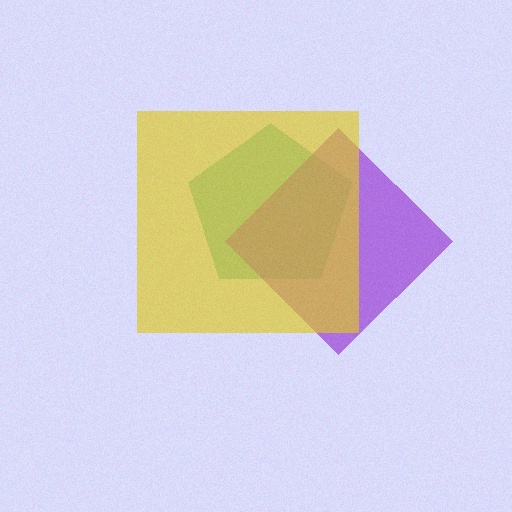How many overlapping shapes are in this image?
There are 3 overlapping shapes in the image.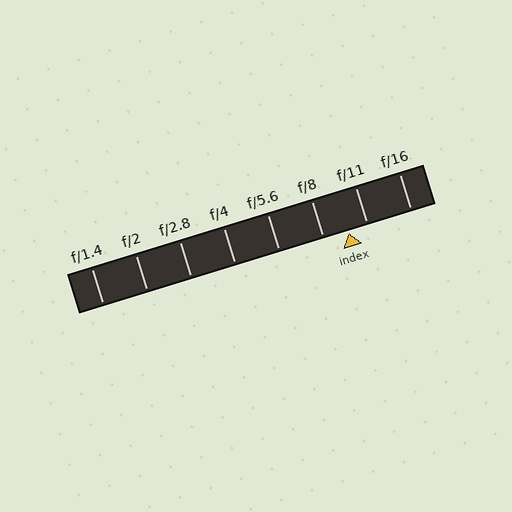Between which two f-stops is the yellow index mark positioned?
The index mark is between f/8 and f/11.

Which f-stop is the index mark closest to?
The index mark is closest to f/11.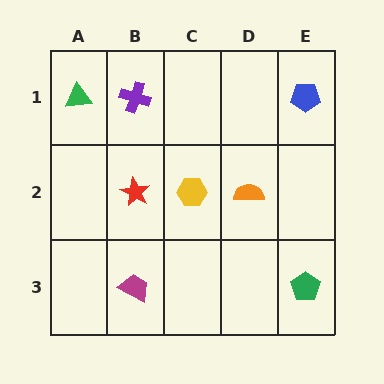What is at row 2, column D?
An orange semicircle.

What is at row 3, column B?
A magenta trapezoid.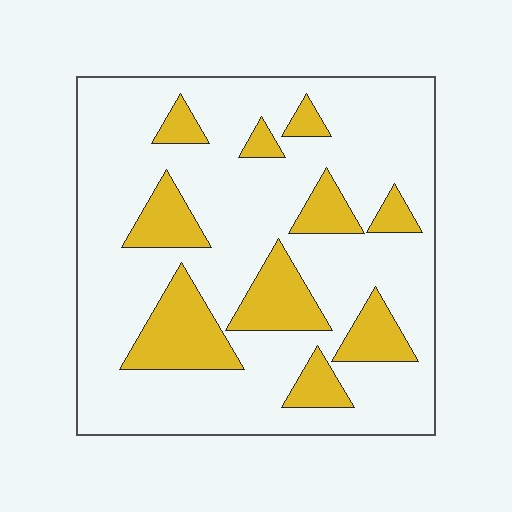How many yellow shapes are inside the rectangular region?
10.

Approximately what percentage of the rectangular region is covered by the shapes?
Approximately 20%.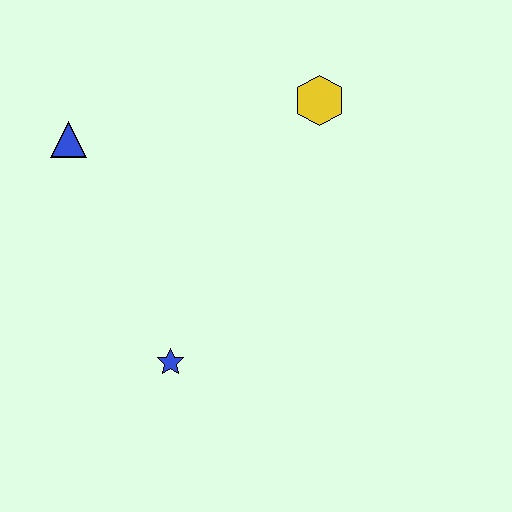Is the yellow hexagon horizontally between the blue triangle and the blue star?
No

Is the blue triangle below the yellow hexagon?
Yes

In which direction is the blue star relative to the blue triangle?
The blue star is below the blue triangle.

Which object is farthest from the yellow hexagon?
The blue star is farthest from the yellow hexagon.